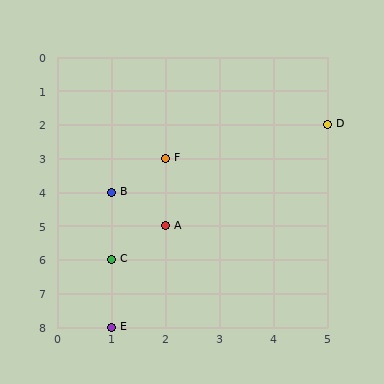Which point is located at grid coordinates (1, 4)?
Point B is at (1, 4).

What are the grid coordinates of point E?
Point E is at grid coordinates (1, 8).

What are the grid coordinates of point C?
Point C is at grid coordinates (1, 6).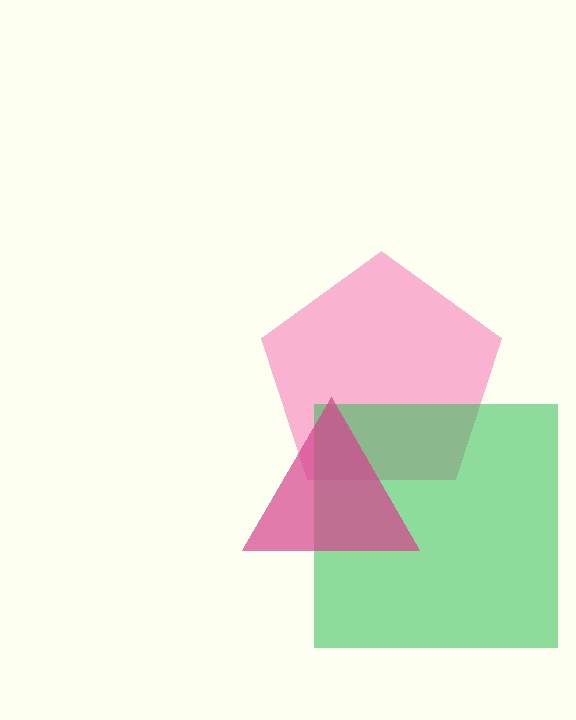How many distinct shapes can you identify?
There are 3 distinct shapes: a pink pentagon, a green square, a magenta triangle.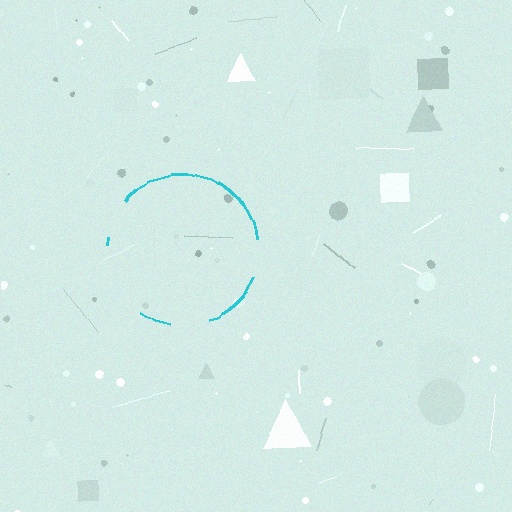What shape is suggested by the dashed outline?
The dashed outline suggests a circle.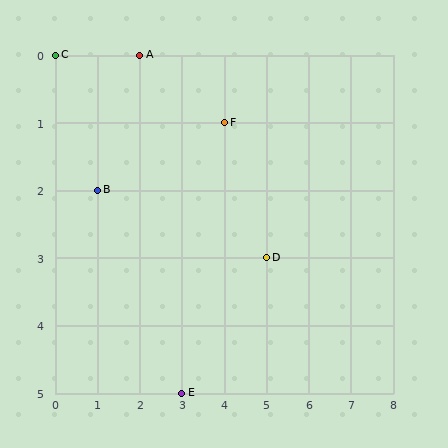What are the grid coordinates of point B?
Point B is at grid coordinates (1, 2).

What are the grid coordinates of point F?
Point F is at grid coordinates (4, 1).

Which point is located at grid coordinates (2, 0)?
Point A is at (2, 0).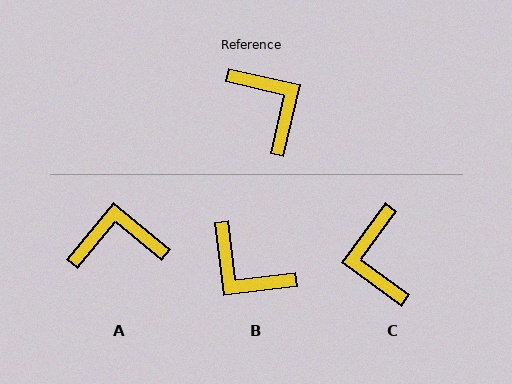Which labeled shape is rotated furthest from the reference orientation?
B, about 160 degrees away.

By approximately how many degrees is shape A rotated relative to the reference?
Approximately 63 degrees counter-clockwise.